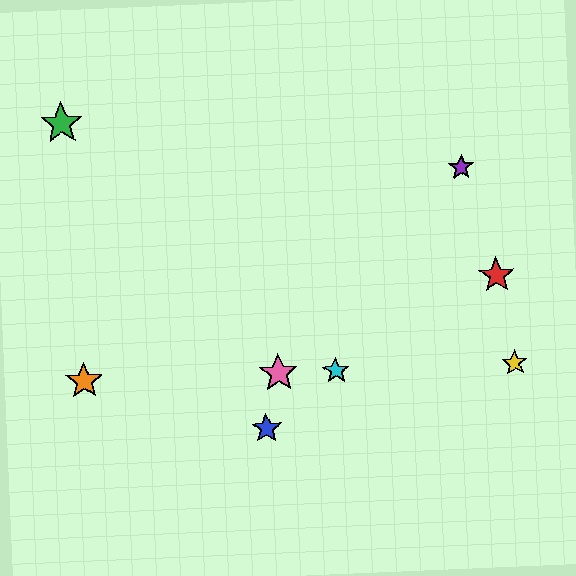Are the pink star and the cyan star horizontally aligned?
Yes, both are at y≈373.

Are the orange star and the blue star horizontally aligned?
No, the orange star is at y≈381 and the blue star is at y≈429.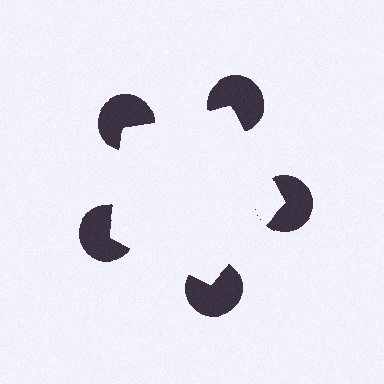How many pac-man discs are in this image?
There are 5 — one at each vertex of the illusory pentagon.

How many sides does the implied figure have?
5 sides.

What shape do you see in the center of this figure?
An illusory pentagon — its edges are inferred from the aligned wedge cuts in the pac-man discs, not physically drawn.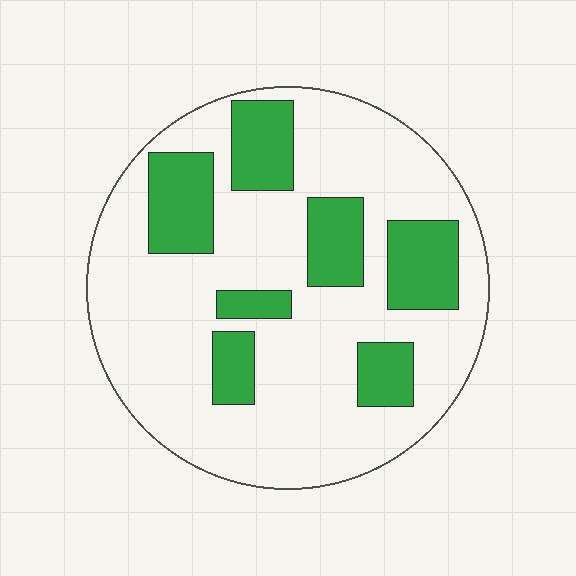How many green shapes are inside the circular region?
7.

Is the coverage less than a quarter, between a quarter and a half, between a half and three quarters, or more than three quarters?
Between a quarter and a half.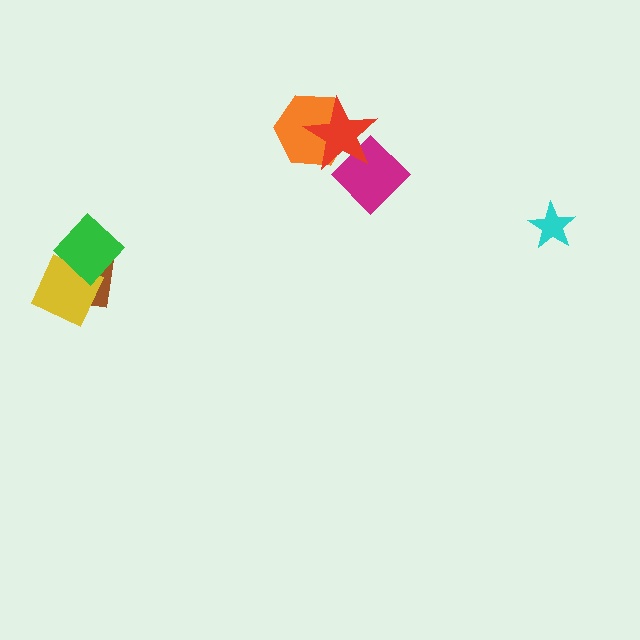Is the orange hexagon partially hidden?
Yes, it is partially covered by another shape.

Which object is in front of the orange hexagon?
The red star is in front of the orange hexagon.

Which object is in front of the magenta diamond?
The red star is in front of the magenta diamond.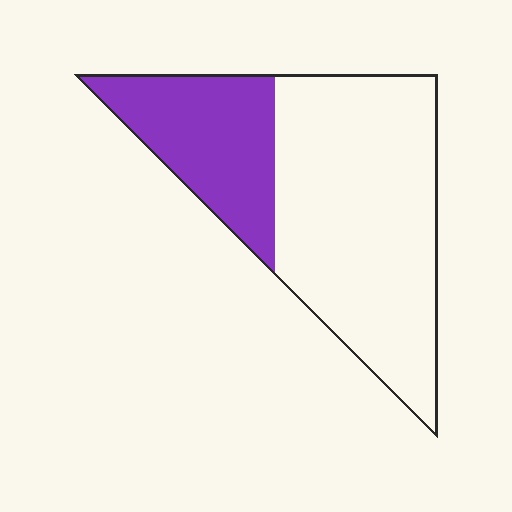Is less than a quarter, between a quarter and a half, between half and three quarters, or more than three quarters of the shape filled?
Between a quarter and a half.